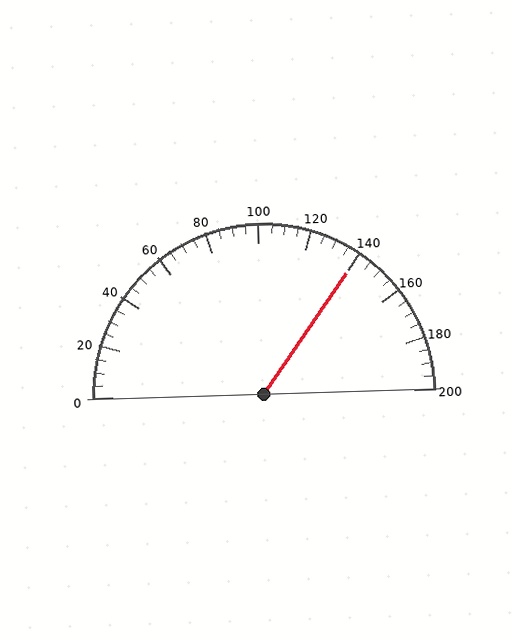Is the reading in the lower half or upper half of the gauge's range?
The reading is in the upper half of the range (0 to 200).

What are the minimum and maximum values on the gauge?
The gauge ranges from 0 to 200.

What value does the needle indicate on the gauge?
The needle indicates approximately 140.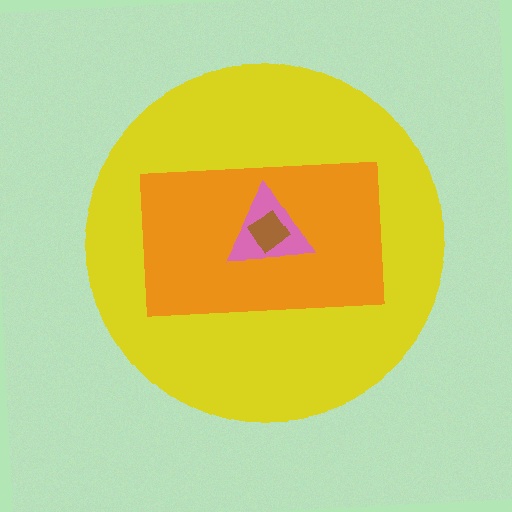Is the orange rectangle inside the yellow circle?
Yes.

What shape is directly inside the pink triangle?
The brown diamond.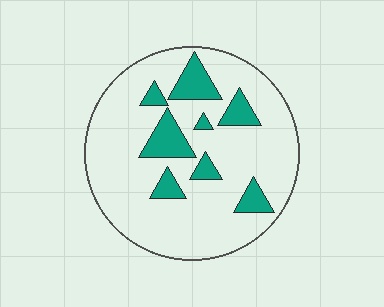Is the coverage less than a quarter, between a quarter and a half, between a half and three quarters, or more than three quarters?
Less than a quarter.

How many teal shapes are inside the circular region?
8.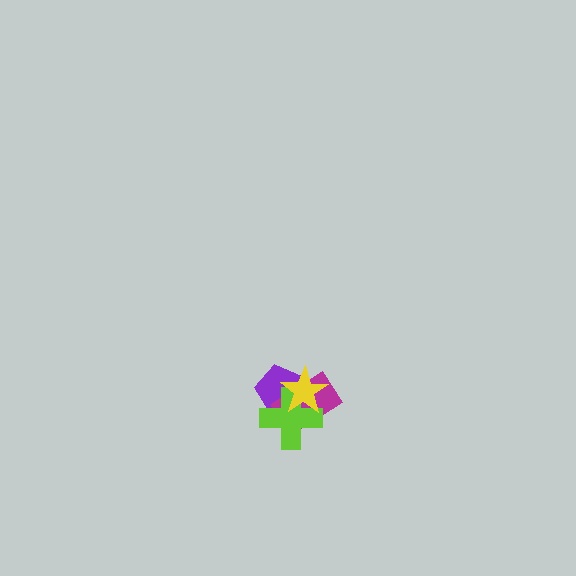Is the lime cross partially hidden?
Yes, it is partially covered by another shape.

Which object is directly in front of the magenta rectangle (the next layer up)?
The lime cross is directly in front of the magenta rectangle.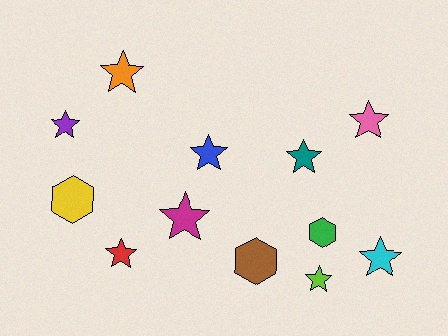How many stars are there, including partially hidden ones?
There are 9 stars.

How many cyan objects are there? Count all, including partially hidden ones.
There is 1 cyan object.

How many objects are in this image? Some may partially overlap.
There are 12 objects.